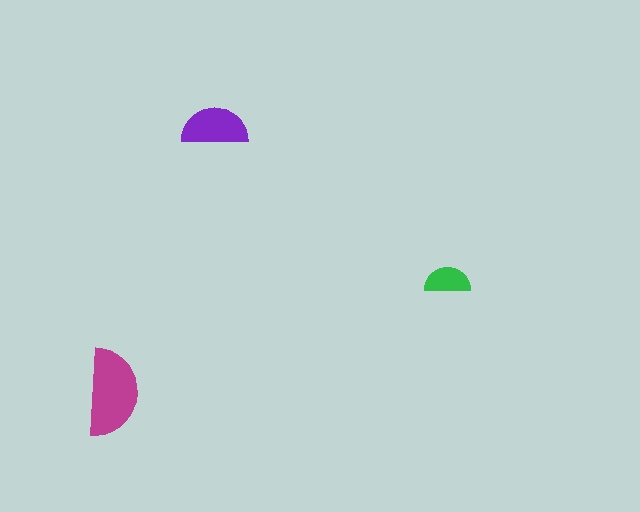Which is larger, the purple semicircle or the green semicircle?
The purple one.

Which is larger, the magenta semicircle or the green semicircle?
The magenta one.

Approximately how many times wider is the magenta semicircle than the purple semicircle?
About 1.5 times wider.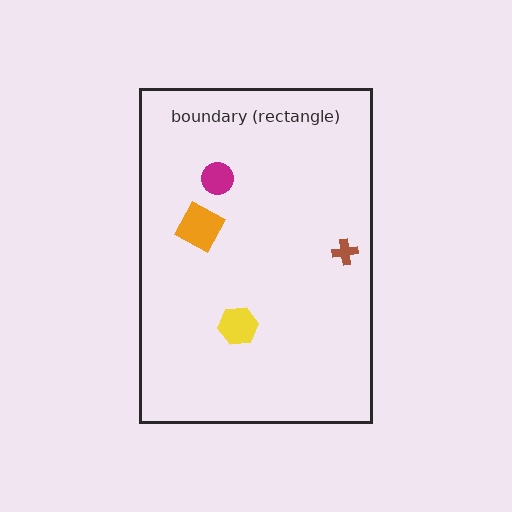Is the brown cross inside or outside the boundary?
Inside.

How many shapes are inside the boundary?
4 inside, 0 outside.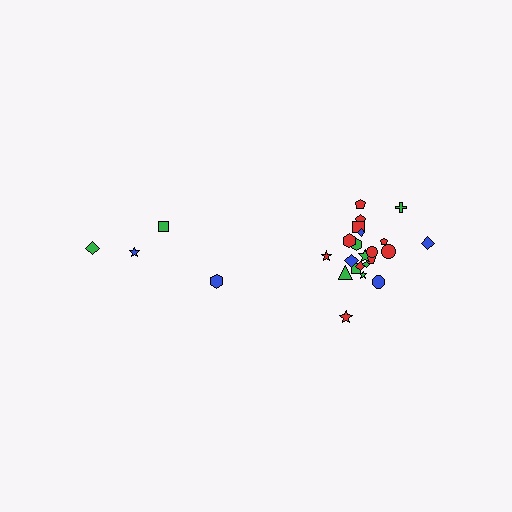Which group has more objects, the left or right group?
The right group.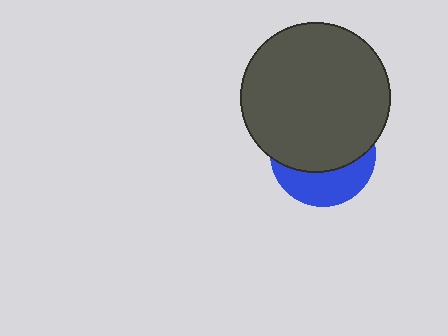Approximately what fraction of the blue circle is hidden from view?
Roughly 64% of the blue circle is hidden behind the dark gray circle.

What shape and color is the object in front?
The object in front is a dark gray circle.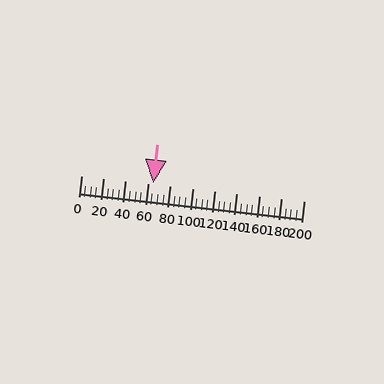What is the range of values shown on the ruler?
The ruler shows values from 0 to 200.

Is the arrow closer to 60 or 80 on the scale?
The arrow is closer to 60.